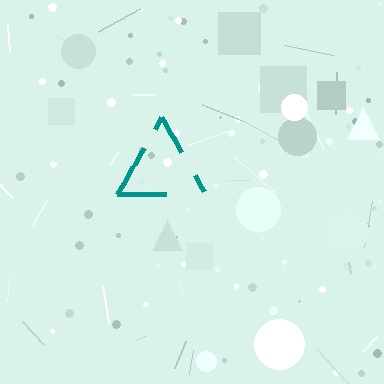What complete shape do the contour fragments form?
The contour fragments form a triangle.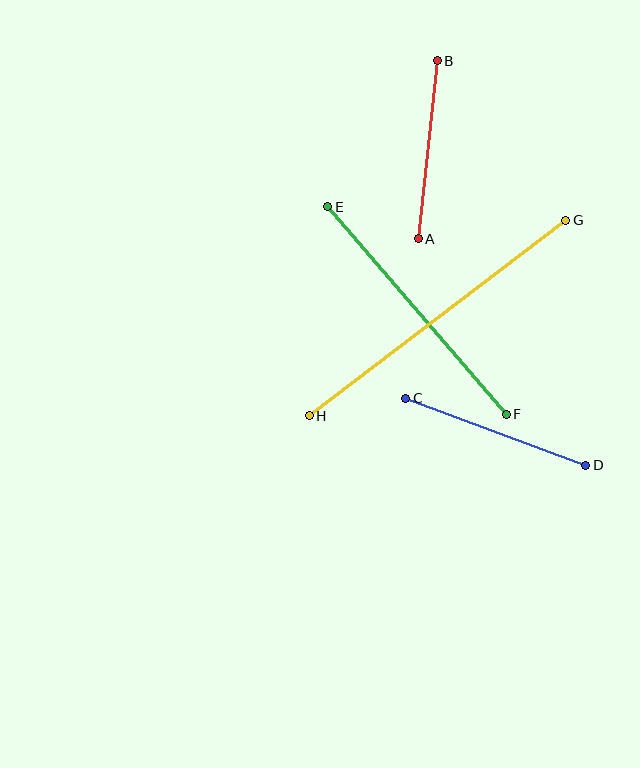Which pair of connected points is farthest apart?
Points G and H are farthest apart.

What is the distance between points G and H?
The distance is approximately 323 pixels.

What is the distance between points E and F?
The distance is approximately 274 pixels.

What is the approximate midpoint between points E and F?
The midpoint is at approximately (417, 310) pixels.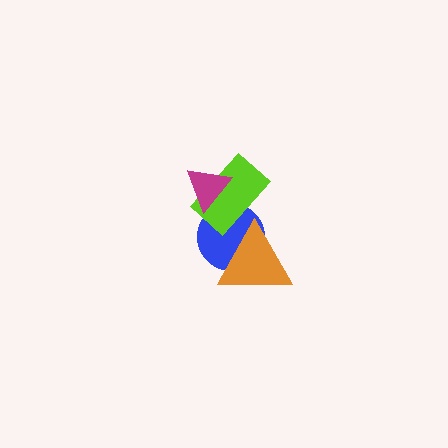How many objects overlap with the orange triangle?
1 object overlaps with the orange triangle.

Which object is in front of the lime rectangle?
The magenta triangle is in front of the lime rectangle.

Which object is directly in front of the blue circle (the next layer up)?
The lime rectangle is directly in front of the blue circle.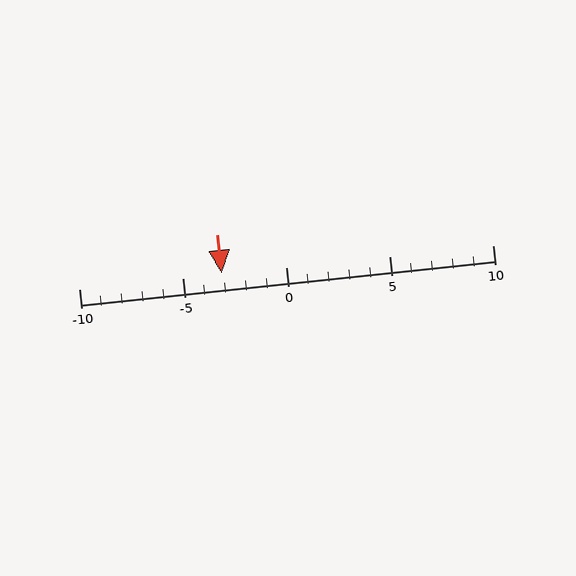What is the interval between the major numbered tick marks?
The major tick marks are spaced 5 units apart.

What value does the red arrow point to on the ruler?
The red arrow points to approximately -3.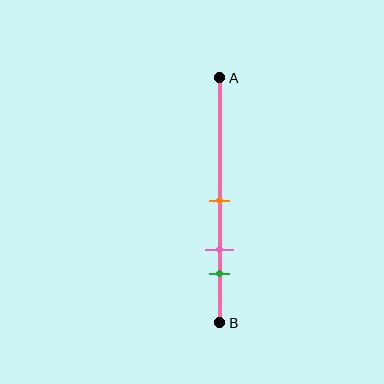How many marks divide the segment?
There are 3 marks dividing the segment.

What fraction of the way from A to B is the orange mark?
The orange mark is approximately 50% (0.5) of the way from A to B.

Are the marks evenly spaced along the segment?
Yes, the marks are approximately evenly spaced.